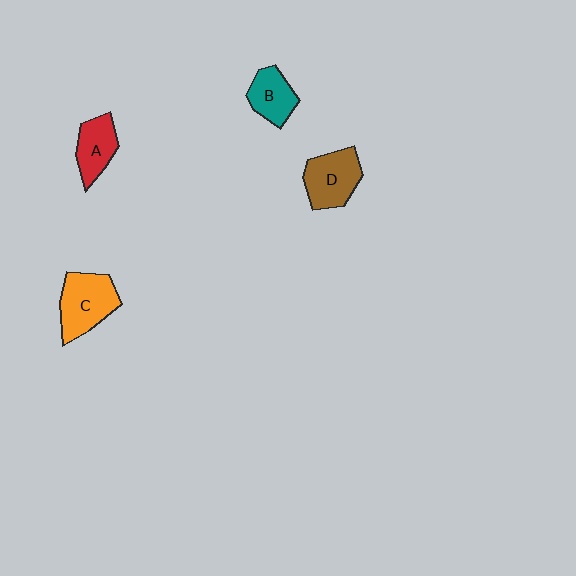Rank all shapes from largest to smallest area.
From largest to smallest: C (orange), D (brown), A (red), B (teal).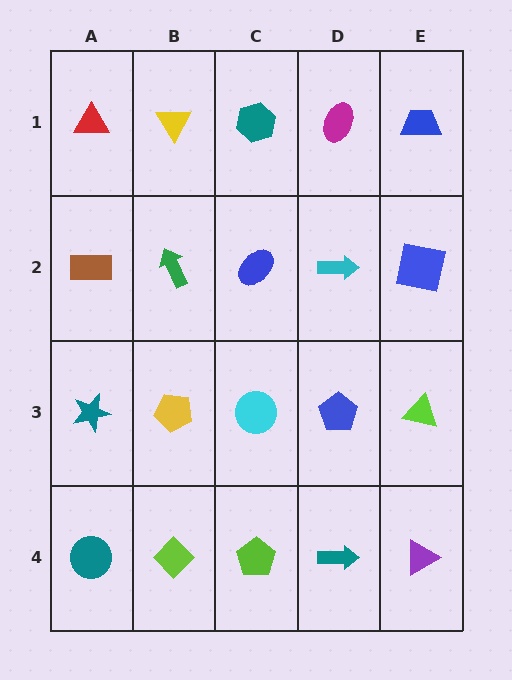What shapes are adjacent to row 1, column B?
A green arrow (row 2, column B), a red triangle (row 1, column A), a teal hexagon (row 1, column C).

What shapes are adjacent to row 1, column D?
A cyan arrow (row 2, column D), a teal hexagon (row 1, column C), a blue trapezoid (row 1, column E).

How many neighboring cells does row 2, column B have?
4.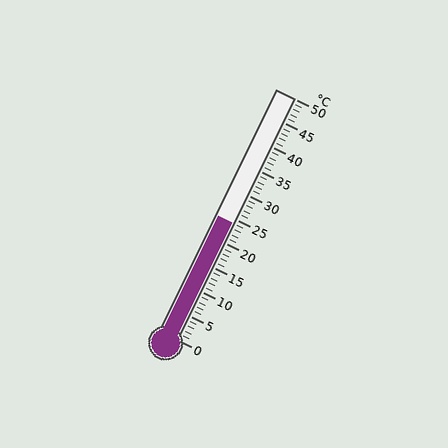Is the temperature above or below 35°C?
The temperature is below 35°C.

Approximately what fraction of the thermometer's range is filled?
The thermometer is filled to approximately 50% of its range.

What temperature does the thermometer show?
The thermometer shows approximately 24°C.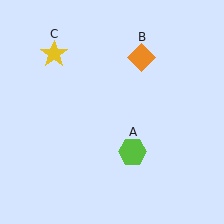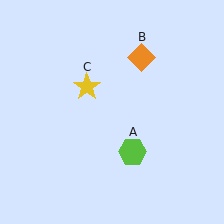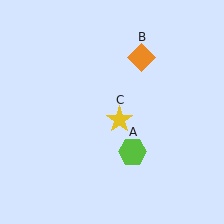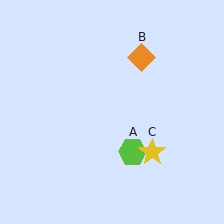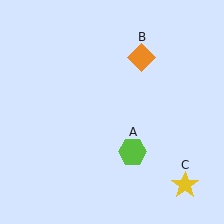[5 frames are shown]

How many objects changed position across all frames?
1 object changed position: yellow star (object C).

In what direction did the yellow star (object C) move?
The yellow star (object C) moved down and to the right.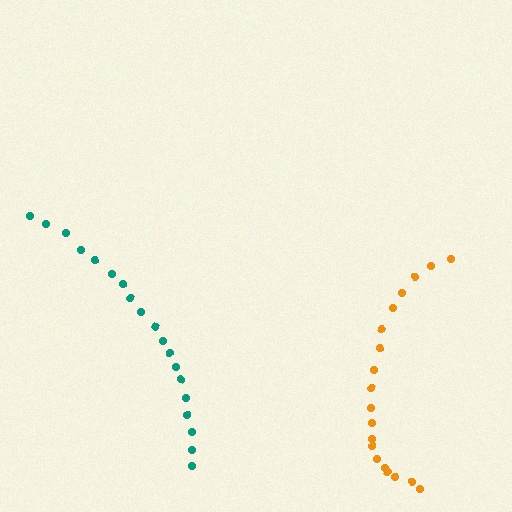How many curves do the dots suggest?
There are 2 distinct paths.